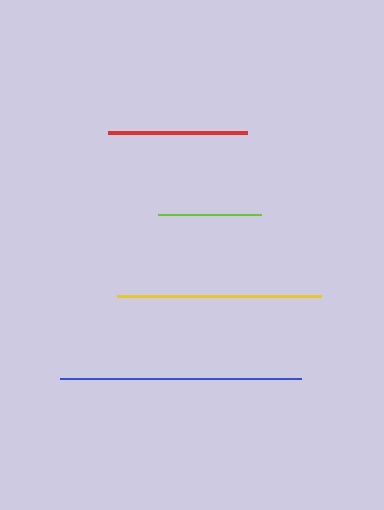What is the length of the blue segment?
The blue segment is approximately 241 pixels long.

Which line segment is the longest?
The blue line is the longest at approximately 241 pixels.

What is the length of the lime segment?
The lime segment is approximately 103 pixels long.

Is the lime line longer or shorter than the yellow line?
The yellow line is longer than the lime line.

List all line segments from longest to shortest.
From longest to shortest: blue, yellow, red, lime.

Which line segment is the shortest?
The lime line is the shortest at approximately 103 pixels.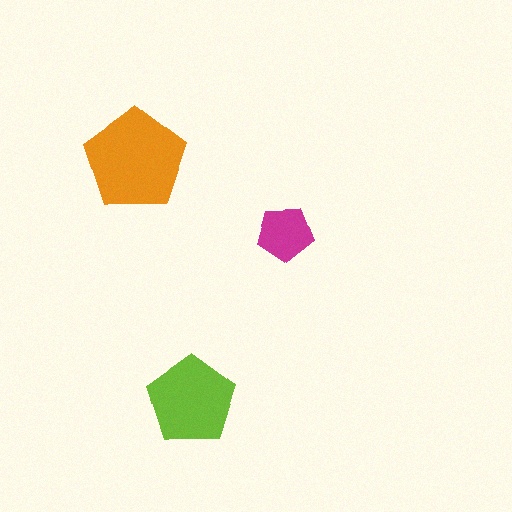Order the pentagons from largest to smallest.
the orange one, the lime one, the magenta one.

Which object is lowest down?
The lime pentagon is bottommost.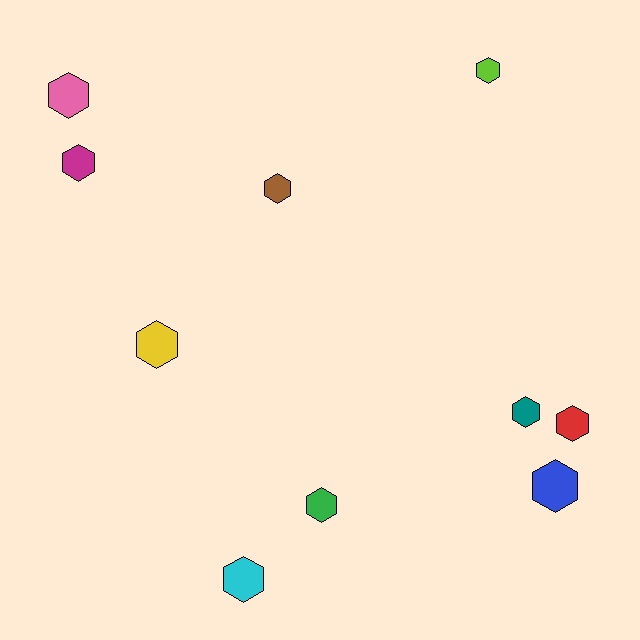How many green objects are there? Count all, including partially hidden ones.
There is 1 green object.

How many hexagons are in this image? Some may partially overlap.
There are 10 hexagons.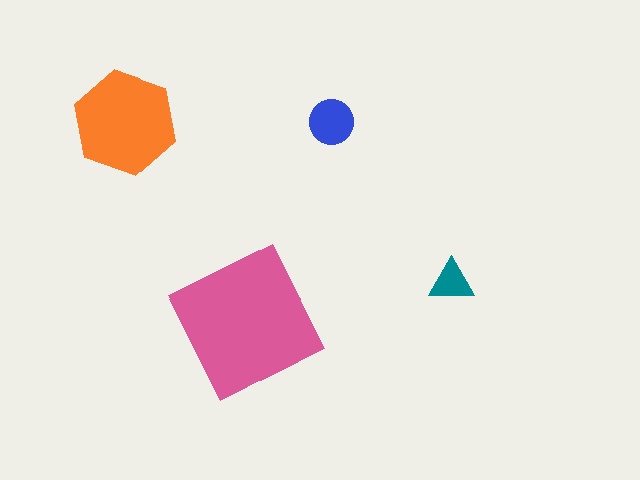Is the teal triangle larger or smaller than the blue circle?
Smaller.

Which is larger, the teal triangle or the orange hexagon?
The orange hexagon.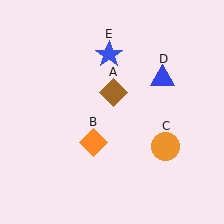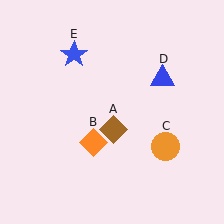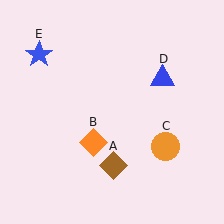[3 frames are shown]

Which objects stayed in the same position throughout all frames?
Orange diamond (object B) and orange circle (object C) and blue triangle (object D) remained stationary.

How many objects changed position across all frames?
2 objects changed position: brown diamond (object A), blue star (object E).